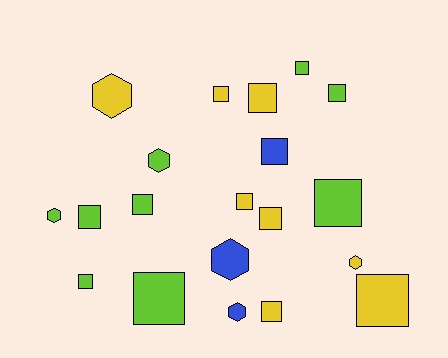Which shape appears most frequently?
Square, with 14 objects.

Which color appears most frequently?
Lime, with 9 objects.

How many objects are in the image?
There are 20 objects.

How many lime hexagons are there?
There are 2 lime hexagons.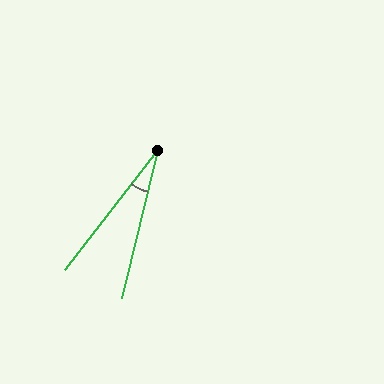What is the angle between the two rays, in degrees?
Approximately 24 degrees.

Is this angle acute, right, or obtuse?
It is acute.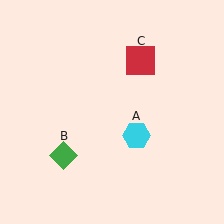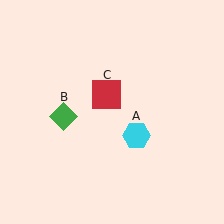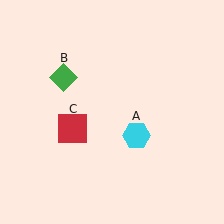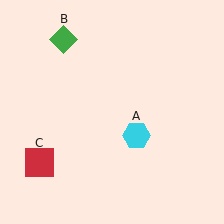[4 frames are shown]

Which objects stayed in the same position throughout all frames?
Cyan hexagon (object A) remained stationary.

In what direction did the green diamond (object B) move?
The green diamond (object B) moved up.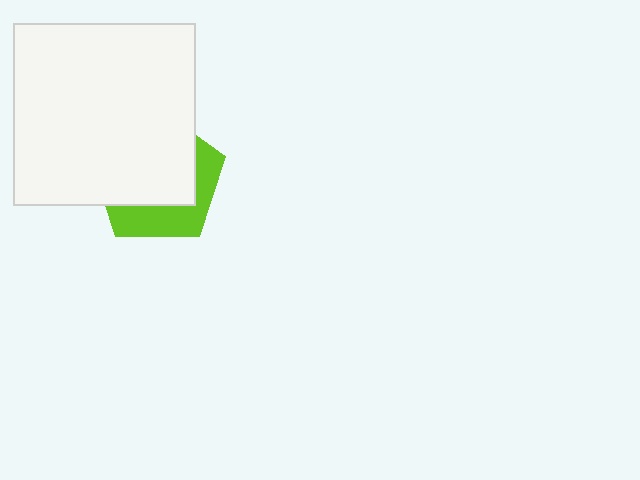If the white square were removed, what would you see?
You would see the complete lime pentagon.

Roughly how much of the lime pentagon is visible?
A small part of it is visible (roughly 36%).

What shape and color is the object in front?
The object in front is a white square.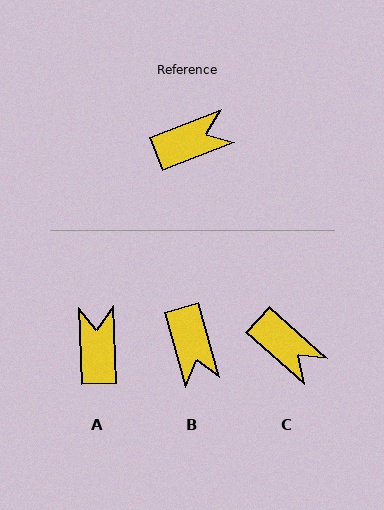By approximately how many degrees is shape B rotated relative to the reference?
Approximately 96 degrees clockwise.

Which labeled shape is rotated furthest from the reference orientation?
B, about 96 degrees away.